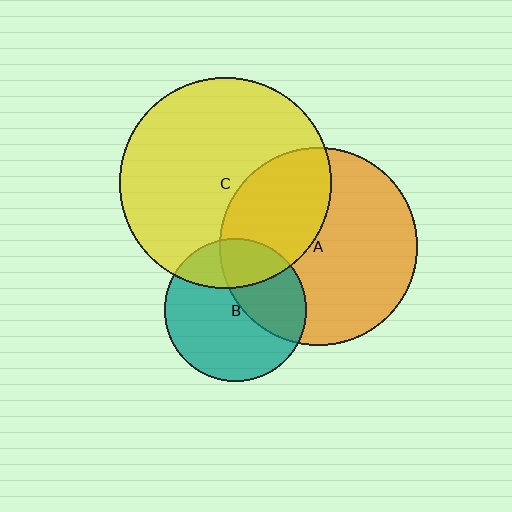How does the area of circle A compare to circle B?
Approximately 1.9 times.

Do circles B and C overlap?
Yes.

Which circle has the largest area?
Circle C (yellow).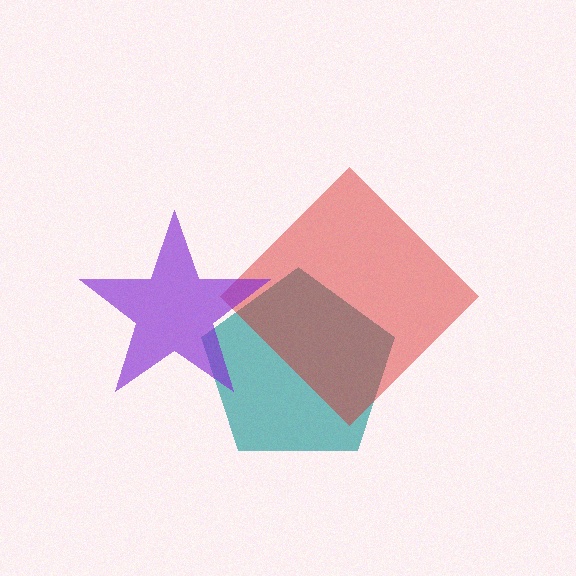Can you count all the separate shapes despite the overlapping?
Yes, there are 3 separate shapes.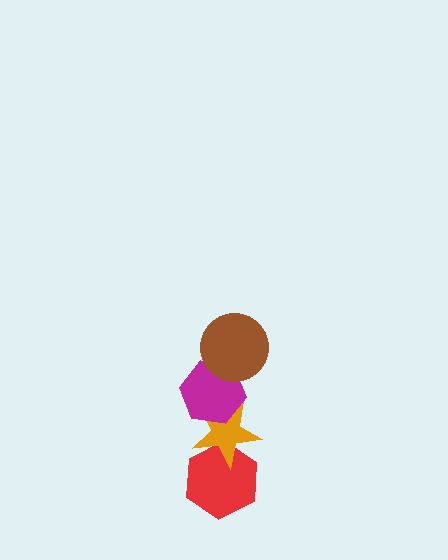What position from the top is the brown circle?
The brown circle is 1st from the top.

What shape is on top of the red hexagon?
The orange star is on top of the red hexagon.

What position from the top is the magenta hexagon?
The magenta hexagon is 2nd from the top.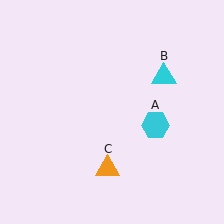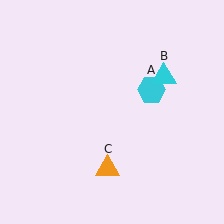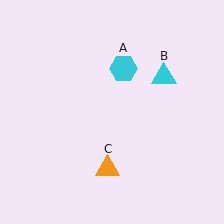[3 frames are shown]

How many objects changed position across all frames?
1 object changed position: cyan hexagon (object A).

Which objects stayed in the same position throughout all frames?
Cyan triangle (object B) and orange triangle (object C) remained stationary.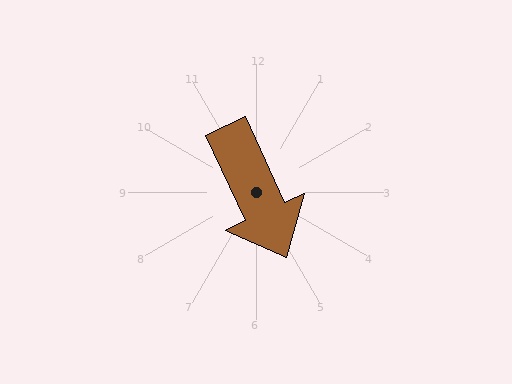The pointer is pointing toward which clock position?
Roughly 5 o'clock.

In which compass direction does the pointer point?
Southeast.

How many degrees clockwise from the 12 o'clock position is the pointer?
Approximately 155 degrees.